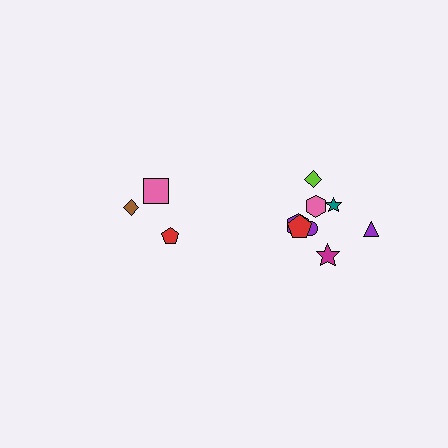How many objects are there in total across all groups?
There are 12 objects.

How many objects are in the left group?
There are 4 objects.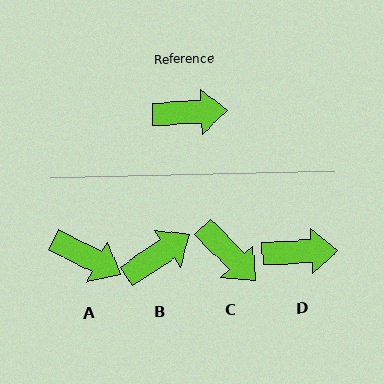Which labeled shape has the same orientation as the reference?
D.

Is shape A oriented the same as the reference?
No, it is off by about 30 degrees.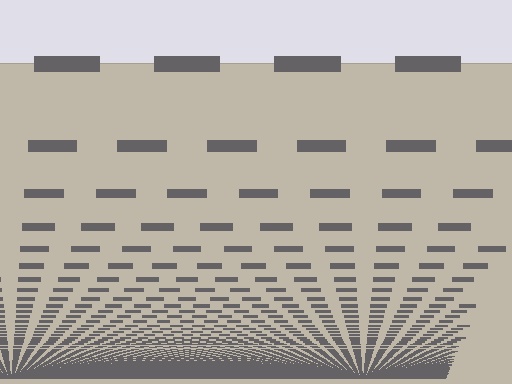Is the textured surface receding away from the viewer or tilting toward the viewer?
The surface appears to tilt toward the viewer. Texture elements get larger and sparser toward the top.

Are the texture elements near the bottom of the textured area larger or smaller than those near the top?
Smaller. The gradient is inverted — elements near the bottom are smaller and denser.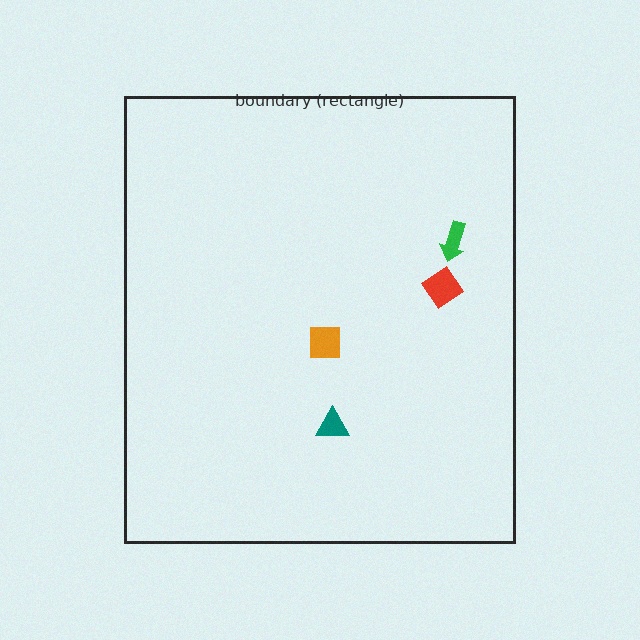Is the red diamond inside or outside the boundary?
Inside.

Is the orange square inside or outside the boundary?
Inside.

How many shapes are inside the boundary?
4 inside, 0 outside.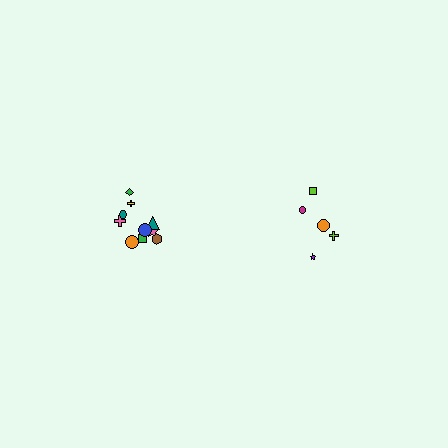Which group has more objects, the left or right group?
The left group.